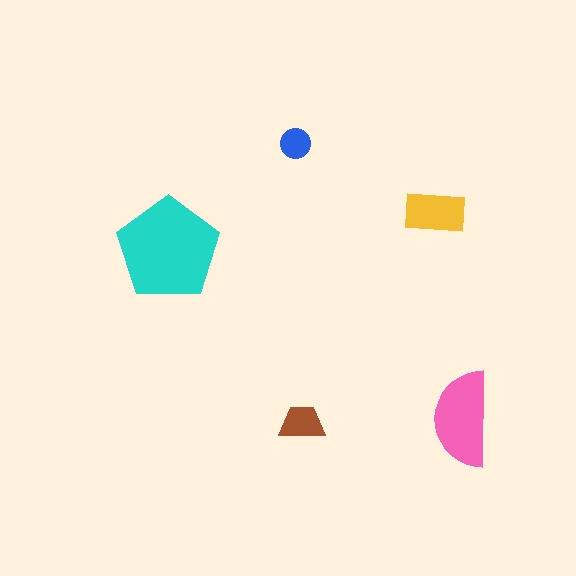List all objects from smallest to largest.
The blue circle, the brown trapezoid, the yellow rectangle, the pink semicircle, the cyan pentagon.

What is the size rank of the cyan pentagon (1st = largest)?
1st.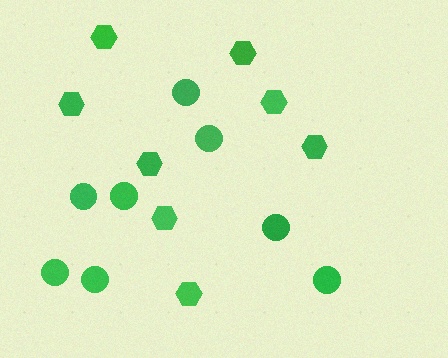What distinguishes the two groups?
There are 2 groups: one group of hexagons (8) and one group of circles (8).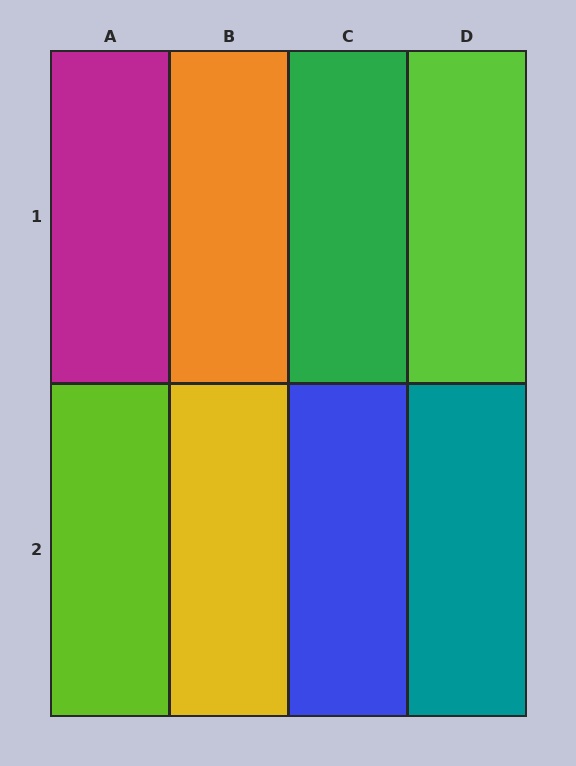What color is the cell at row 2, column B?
Yellow.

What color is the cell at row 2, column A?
Lime.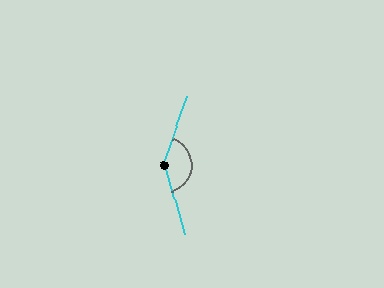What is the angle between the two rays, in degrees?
Approximately 144 degrees.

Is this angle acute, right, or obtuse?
It is obtuse.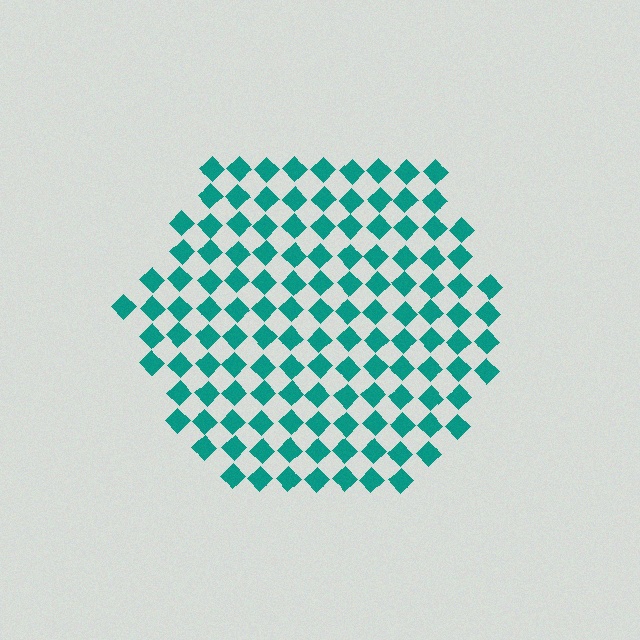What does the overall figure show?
The overall figure shows a hexagon.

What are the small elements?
The small elements are diamonds.